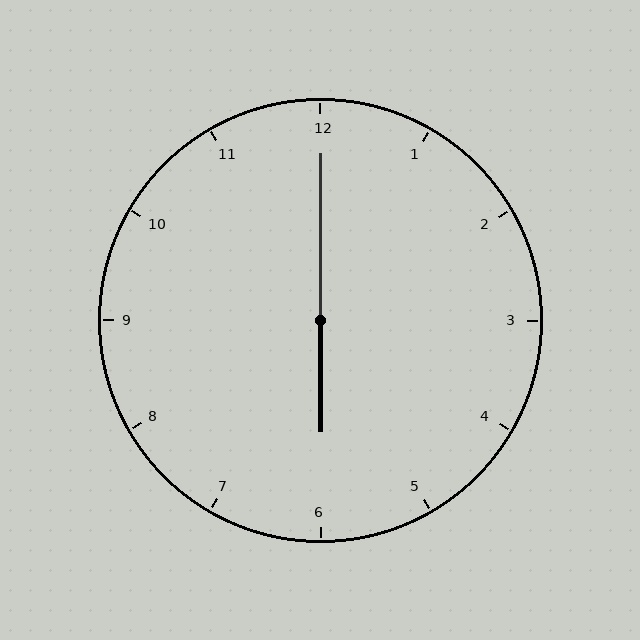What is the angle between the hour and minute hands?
Approximately 180 degrees.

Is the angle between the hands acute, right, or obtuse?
It is obtuse.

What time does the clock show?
6:00.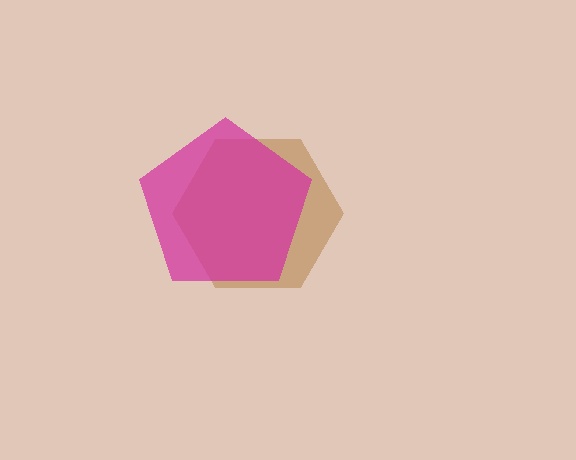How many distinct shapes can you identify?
There are 2 distinct shapes: a brown hexagon, a magenta pentagon.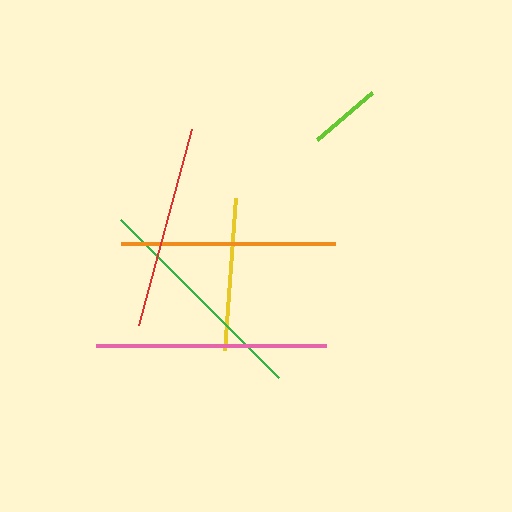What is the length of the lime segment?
The lime segment is approximately 72 pixels long.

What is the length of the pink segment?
The pink segment is approximately 230 pixels long.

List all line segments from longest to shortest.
From longest to shortest: pink, green, orange, red, yellow, lime.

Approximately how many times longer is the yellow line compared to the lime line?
The yellow line is approximately 2.1 times the length of the lime line.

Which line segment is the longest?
The pink line is the longest at approximately 230 pixels.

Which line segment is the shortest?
The lime line is the shortest at approximately 72 pixels.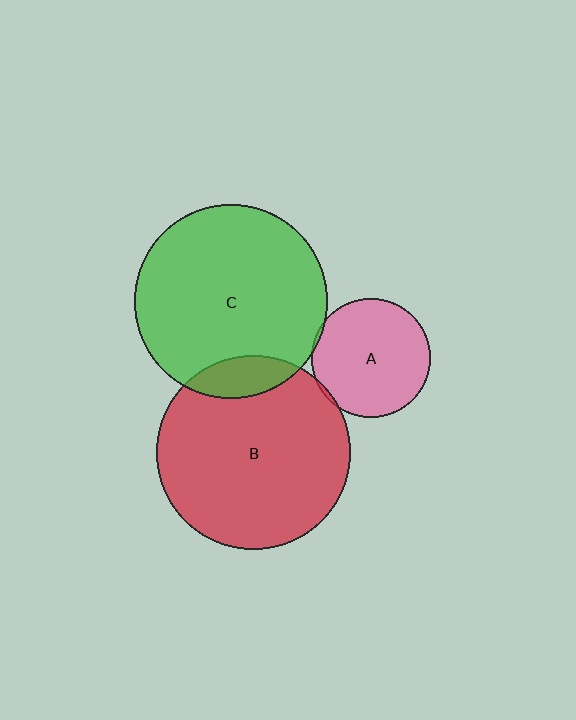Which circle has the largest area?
Circle B (red).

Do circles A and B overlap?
Yes.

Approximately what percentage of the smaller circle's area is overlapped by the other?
Approximately 5%.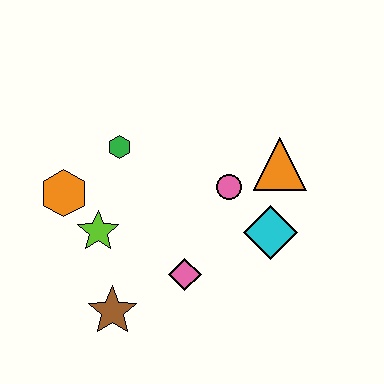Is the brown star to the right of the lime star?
Yes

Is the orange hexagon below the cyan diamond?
No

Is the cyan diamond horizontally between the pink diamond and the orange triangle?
Yes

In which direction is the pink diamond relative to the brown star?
The pink diamond is to the right of the brown star.